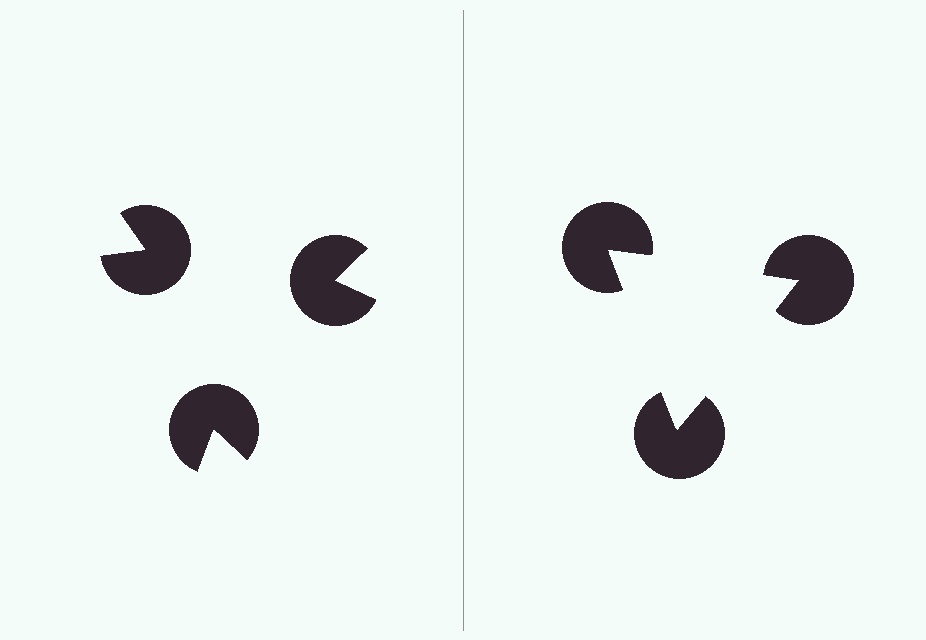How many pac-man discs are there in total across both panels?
6 — 3 on each side.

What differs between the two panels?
The pac-man discs are positioned identically on both sides; only the wedge orientations differ. On the right they align to a triangle; on the left they are misaligned.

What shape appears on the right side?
An illusory triangle.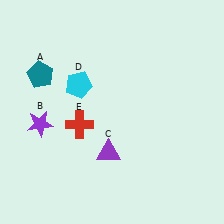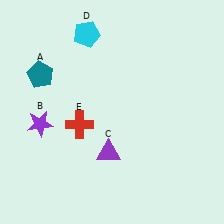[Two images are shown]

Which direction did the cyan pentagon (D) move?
The cyan pentagon (D) moved up.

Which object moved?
The cyan pentagon (D) moved up.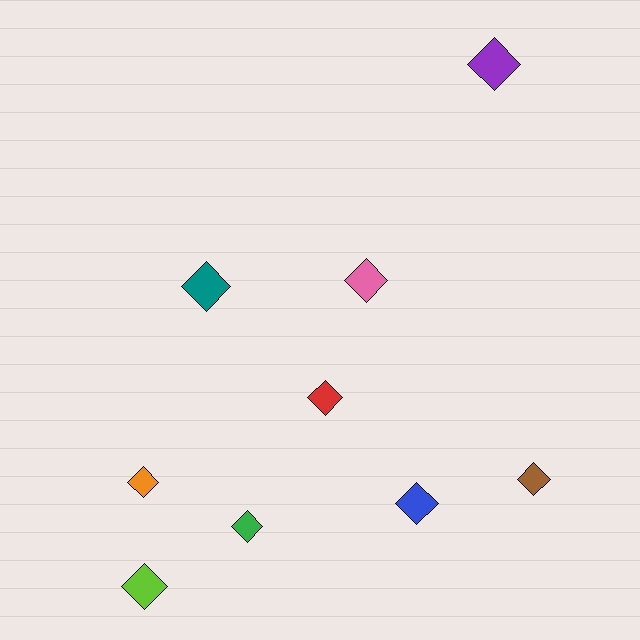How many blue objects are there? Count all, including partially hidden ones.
There is 1 blue object.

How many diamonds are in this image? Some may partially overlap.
There are 9 diamonds.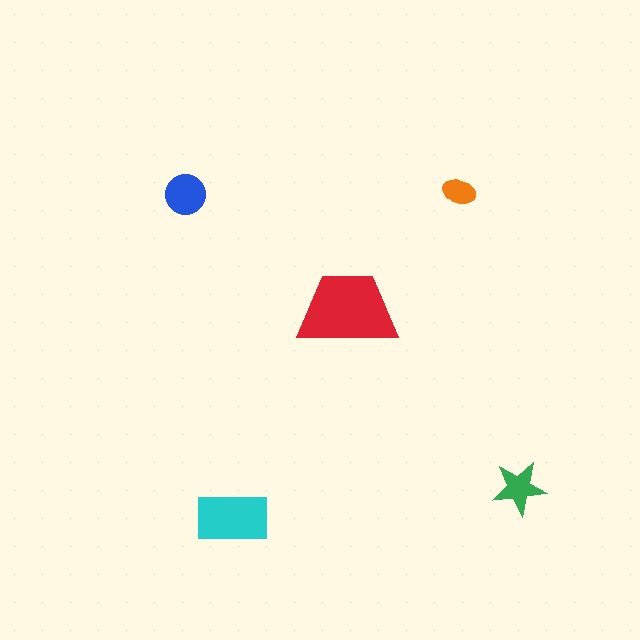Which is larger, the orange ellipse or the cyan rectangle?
The cyan rectangle.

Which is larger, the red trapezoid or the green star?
The red trapezoid.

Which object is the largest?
The red trapezoid.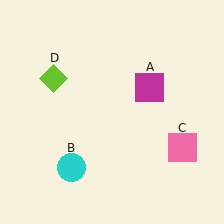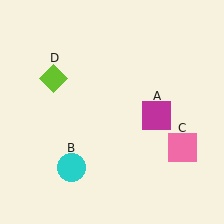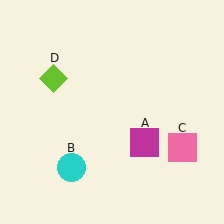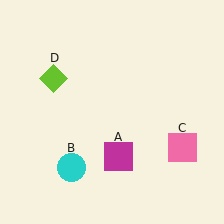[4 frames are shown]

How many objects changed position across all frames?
1 object changed position: magenta square (object A).